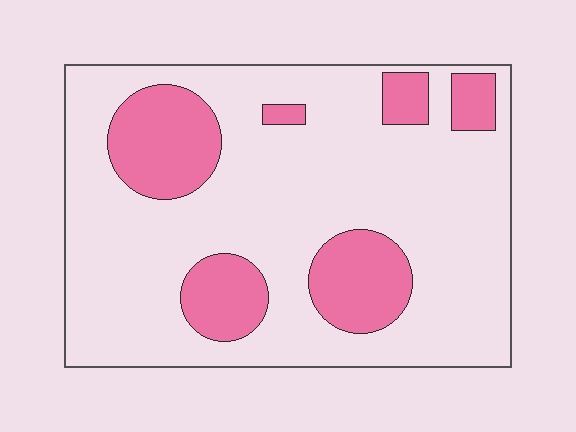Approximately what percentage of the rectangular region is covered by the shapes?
Approximately 25%.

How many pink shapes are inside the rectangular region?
6.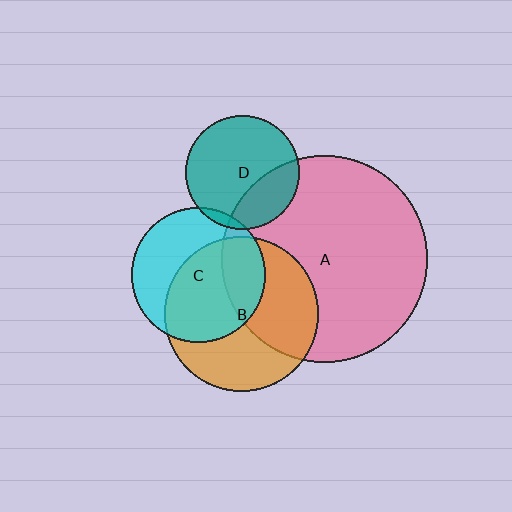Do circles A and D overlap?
Yes.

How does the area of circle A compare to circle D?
Approximately 3.3 times.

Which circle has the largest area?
Circle A (pink).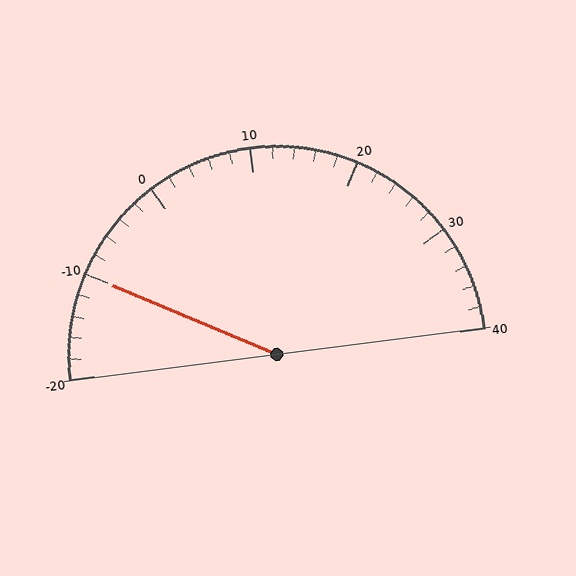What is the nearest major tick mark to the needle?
The nearest major tick mark is -10.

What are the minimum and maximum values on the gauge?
The gauge ranges from -20 to 40.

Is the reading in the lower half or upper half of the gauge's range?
The reading is in the lower half of the range (-20 to 40).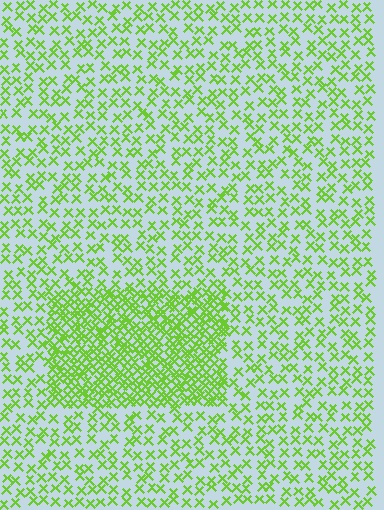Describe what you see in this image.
The image contains small lime elements arranged at two different densities. A rectangle-shaped region is visible where the elements are more densely packed than the surrounding area.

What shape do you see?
I see a rectangle.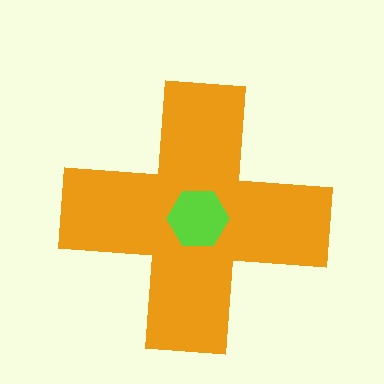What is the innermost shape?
The lime hexagon.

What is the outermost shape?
The orange cross.